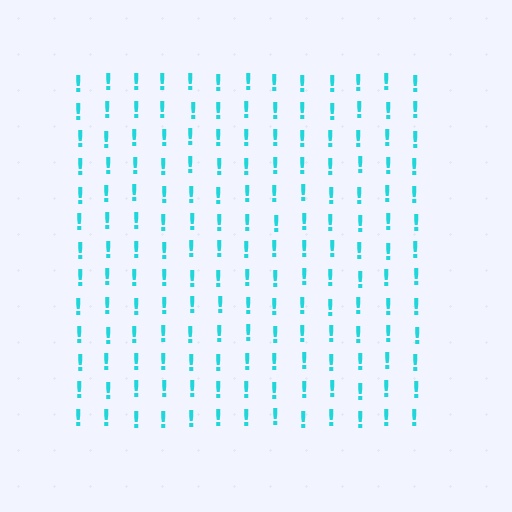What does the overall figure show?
The overall figure shows a square.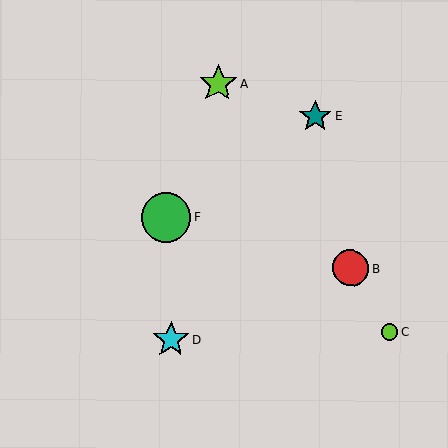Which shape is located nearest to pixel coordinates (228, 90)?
The lime star (labeled A) at (218, 84) is nearest to that location.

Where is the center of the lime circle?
The center of the lime circle is at (389, 332).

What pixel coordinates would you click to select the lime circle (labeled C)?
Click at (389, 332) to select the lime circle C.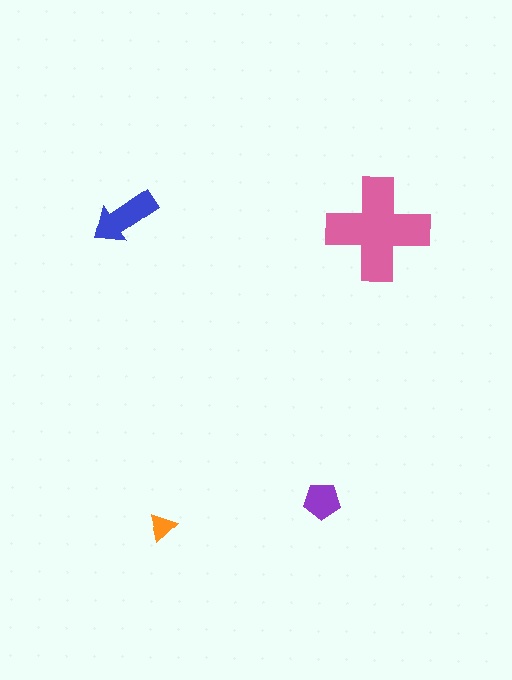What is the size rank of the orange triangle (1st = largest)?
4th.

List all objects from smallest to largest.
The orange triangle, the purple pentagon, the blue arrow, the pink cross.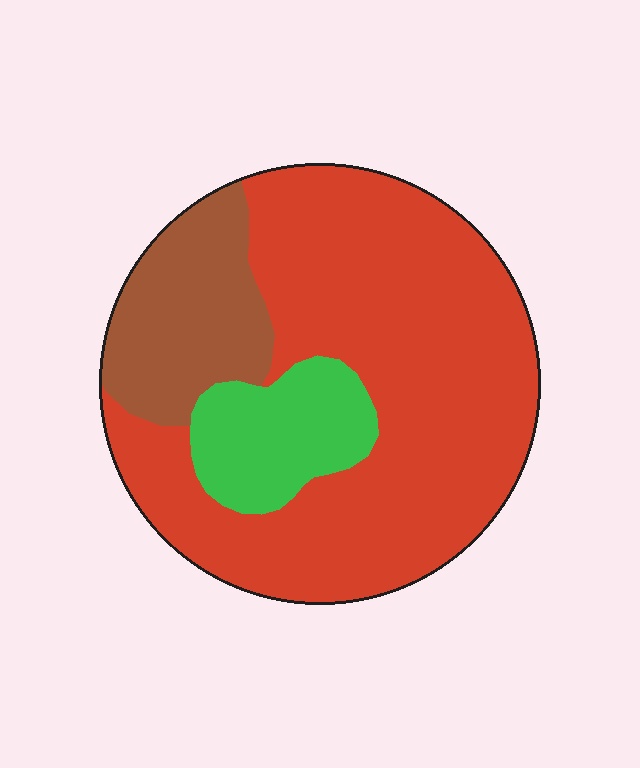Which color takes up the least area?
Green, at roughly 15%.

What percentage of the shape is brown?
Brown covers about 20% of the shape.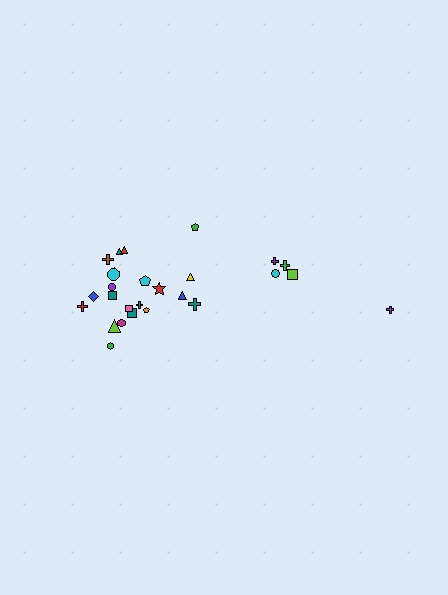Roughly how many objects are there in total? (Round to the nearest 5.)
Roughly 25 objects in total.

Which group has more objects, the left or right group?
The left group.